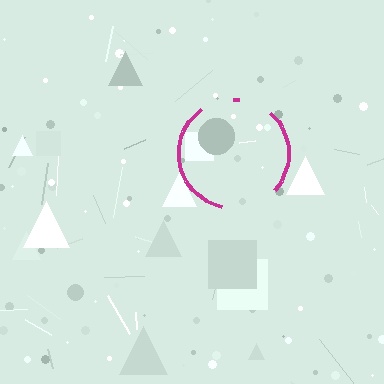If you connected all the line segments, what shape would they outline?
They would outline a circle.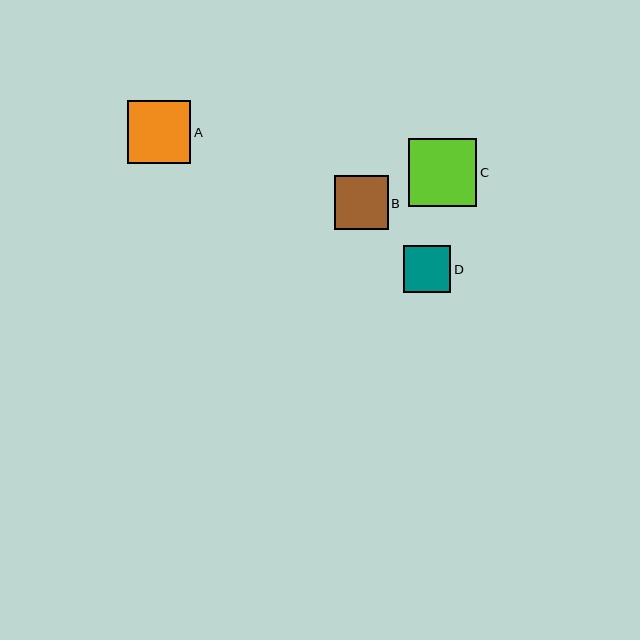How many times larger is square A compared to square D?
Square A is approximately 1.3 times the size of square D.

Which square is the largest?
Square C is the largest with a size of approximately 68 pixels.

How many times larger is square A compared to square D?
Square A is approximately 1.3 times the size of square D.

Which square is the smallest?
Square D is the smallest with a size of approximately 47 pixels.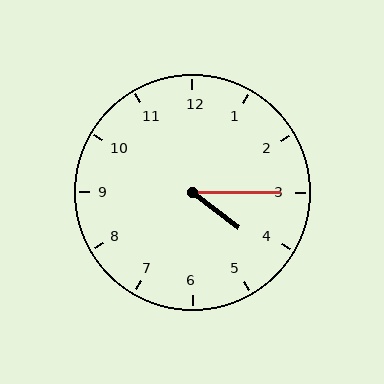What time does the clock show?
4:15.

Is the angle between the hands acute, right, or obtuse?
It is acute.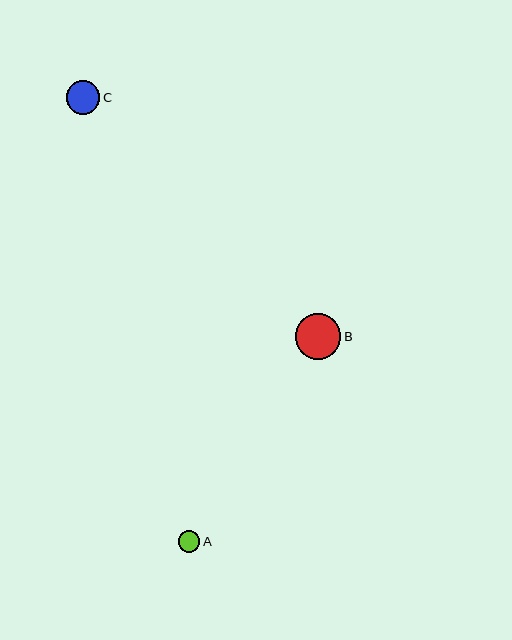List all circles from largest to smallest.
From largest to smallest: B, C, A.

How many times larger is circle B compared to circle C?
Circle B is approximately 1.4 times the size of circle C.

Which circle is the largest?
Circle B is the largest with a size of approximately 45 pixels.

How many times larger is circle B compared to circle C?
Circle B is approximately 1.4 times the size of circle C.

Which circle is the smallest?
Circle A is the smallest with a size of approximately 22 pixels.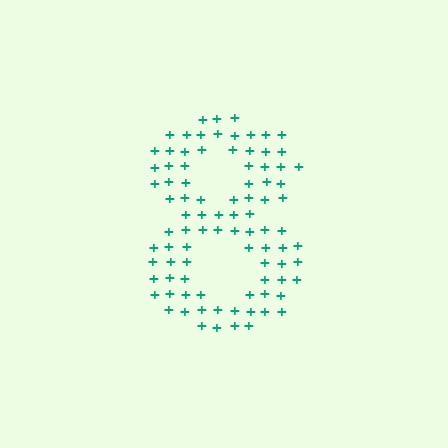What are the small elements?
The small elements are plus signs.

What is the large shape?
The large shape is the digit 8.